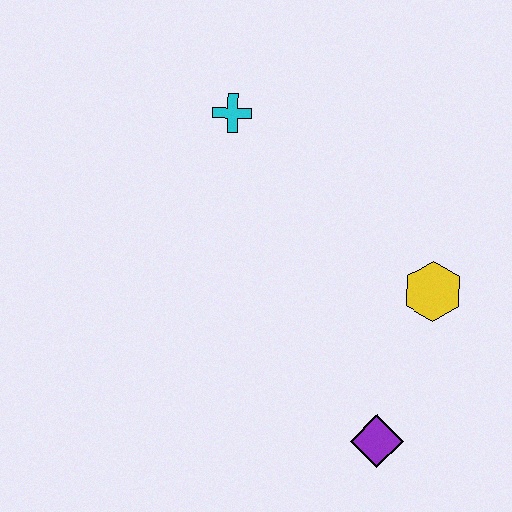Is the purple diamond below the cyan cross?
Yes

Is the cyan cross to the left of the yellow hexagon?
Yes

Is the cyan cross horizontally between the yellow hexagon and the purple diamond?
No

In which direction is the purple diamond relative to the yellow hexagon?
The purple diamond is below the yellow hexagon.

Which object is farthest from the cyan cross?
The purple diamond is farthest from the cyan cross.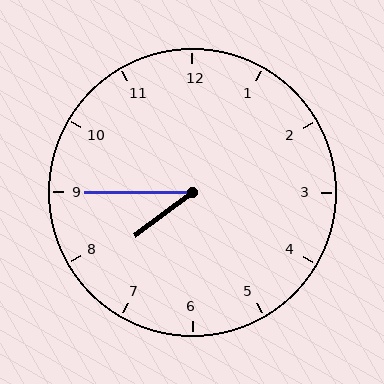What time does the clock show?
7:45.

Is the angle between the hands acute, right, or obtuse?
It is acute.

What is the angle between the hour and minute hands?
Approximately 38 degrees.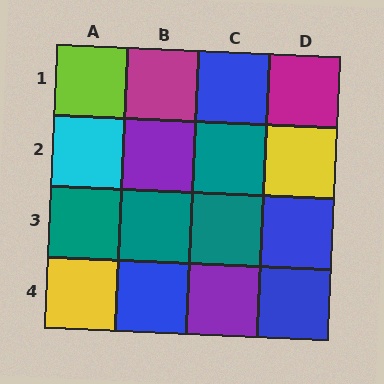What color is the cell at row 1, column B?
Magenta.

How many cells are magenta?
2 cells are magenta.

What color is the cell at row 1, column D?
Magenta.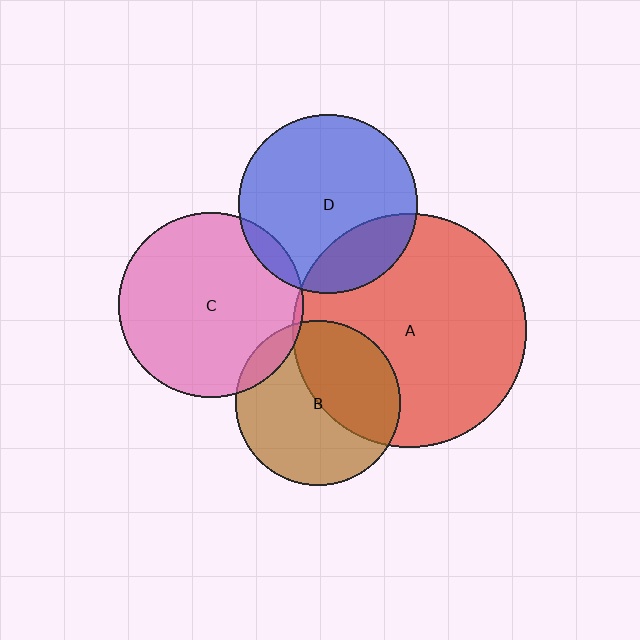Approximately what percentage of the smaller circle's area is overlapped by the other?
Approximately 10%.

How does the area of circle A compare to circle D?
Approximately 1.7 times.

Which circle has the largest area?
Circle A (red).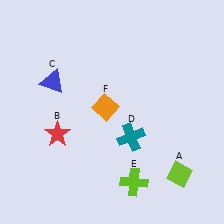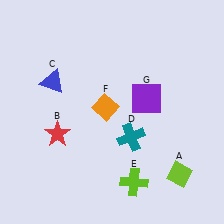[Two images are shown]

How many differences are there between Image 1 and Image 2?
There is 1 difference between the two images.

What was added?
A purple square (G) was added in Image 2.